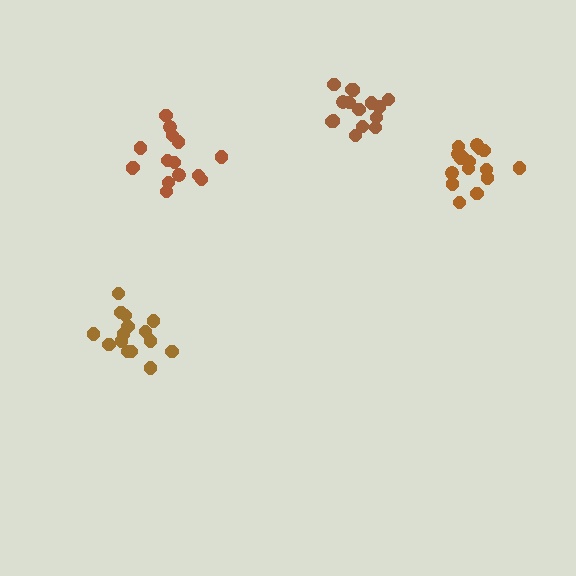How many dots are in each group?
Group 1: 15 dots, Group 2: 15 dots, Group 3: 16 dots, Group 4: 15 dots (61 total).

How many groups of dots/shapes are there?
There are 4 groups.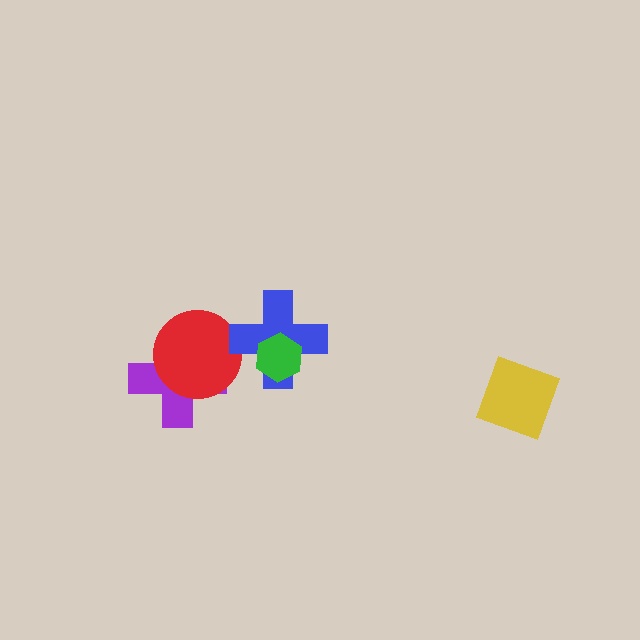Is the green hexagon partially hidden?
No, no other shape covers it.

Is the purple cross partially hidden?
Yes, it is partially covered by another shape.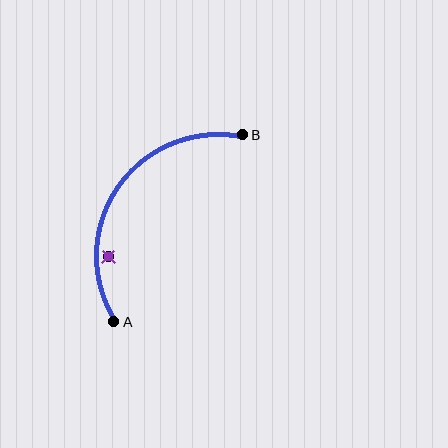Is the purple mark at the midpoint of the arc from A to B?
No — the purple mark does not lie on the arc at all. It sits slightly inside the curve.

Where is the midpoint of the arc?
The arc midpoint is the point on the curve farthest from the straight line joining A and B. It sits above and to the left of that line.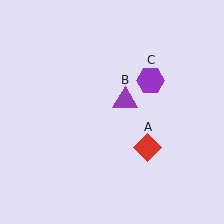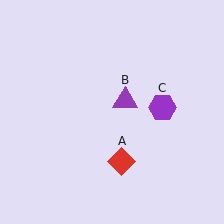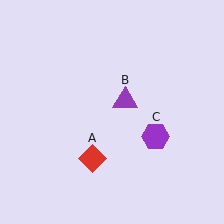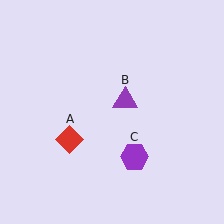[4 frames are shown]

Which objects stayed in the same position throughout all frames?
Purple triangle (object B) remained stationary.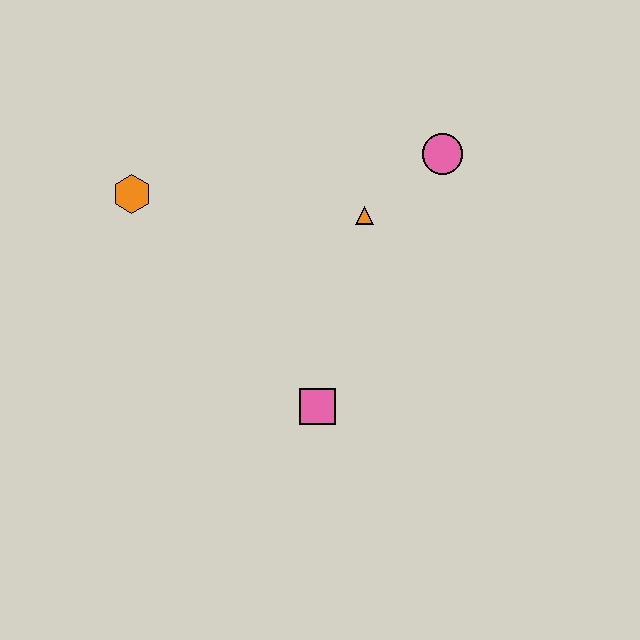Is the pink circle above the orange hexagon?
Yes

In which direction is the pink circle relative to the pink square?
The pink circle is above the pink square.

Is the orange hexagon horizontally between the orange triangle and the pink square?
No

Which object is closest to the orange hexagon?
The orange triangle is closest to the orange hexagon.